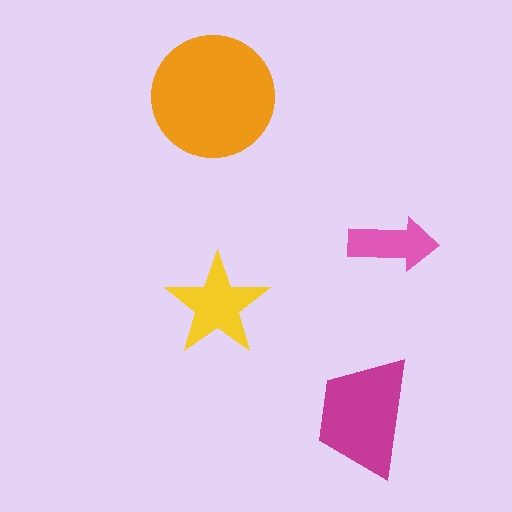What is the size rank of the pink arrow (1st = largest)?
4th.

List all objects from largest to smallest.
The orange circle, the magenta trapezoid, the yellow star, the pink arrow.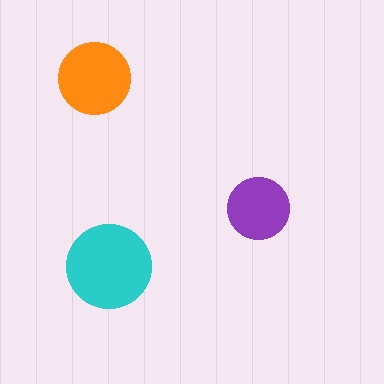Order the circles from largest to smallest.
the cyan one, the orange one, the purple one.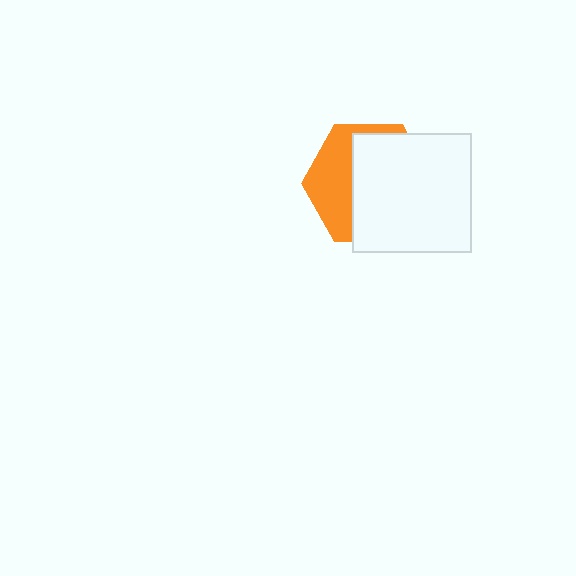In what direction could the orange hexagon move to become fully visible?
The orange hexagon could move left. That would shift it out from behind the white square entirely.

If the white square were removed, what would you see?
You would see the complete orange hexagon.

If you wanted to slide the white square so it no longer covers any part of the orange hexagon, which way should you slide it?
Slide it right — that is the most direct way to separate the two shapes.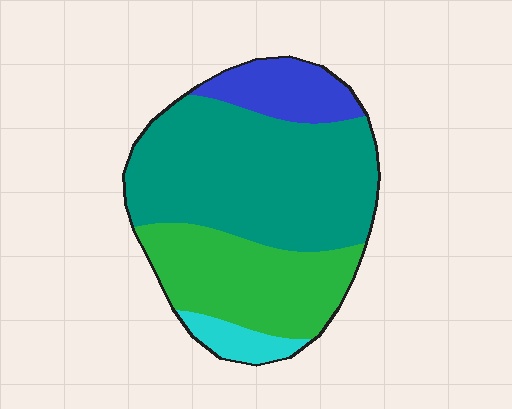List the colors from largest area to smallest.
From largest to smallest: teal, green, blue, cyan.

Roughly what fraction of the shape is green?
Green covers 29% of the shape.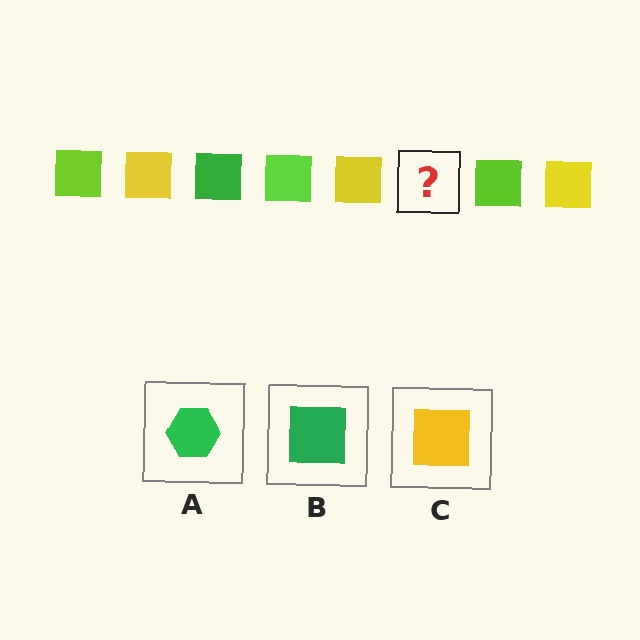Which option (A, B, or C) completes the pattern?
B.